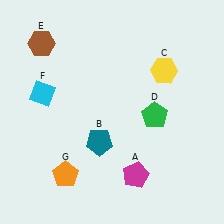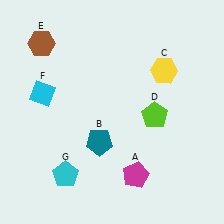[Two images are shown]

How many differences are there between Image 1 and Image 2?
There are 2 differences between the two images.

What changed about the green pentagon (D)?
In Image 1, D is green. In Image 2, it changed to lime.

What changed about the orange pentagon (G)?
In Image 1, G is orange. In Image 2, it changed to cyan.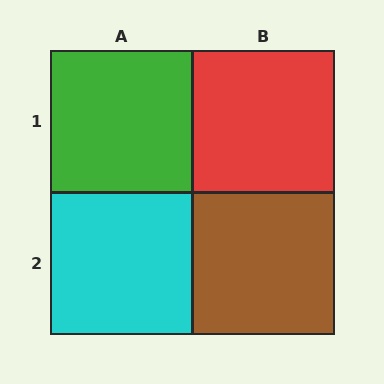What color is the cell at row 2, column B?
Brown.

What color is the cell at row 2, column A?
Cyan.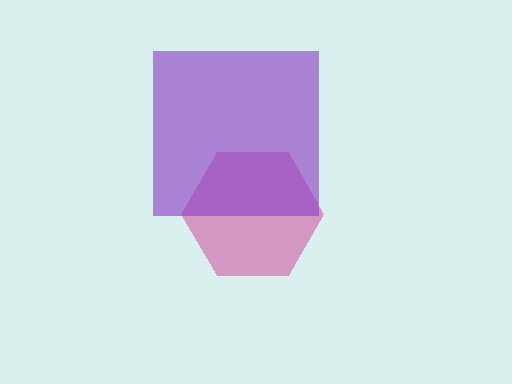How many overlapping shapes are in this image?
There are 2 overlapping shapes in the image.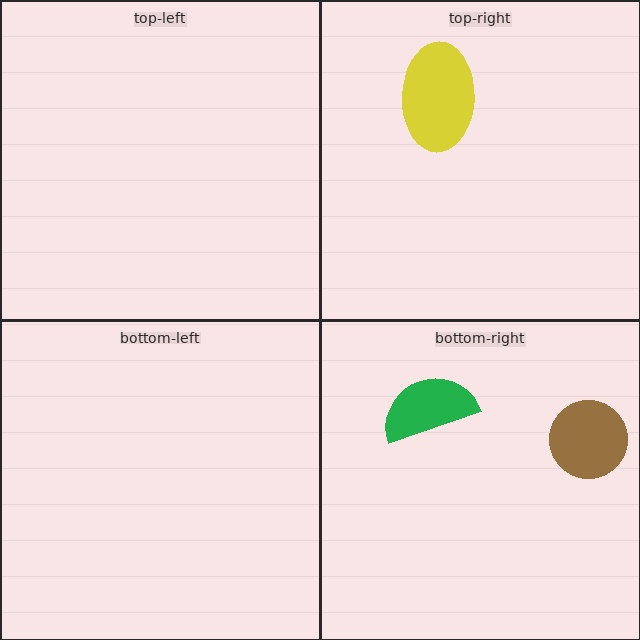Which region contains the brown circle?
The bottom-right region.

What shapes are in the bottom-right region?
The brown circle, the green semicircle.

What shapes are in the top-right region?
The yellow ellipse.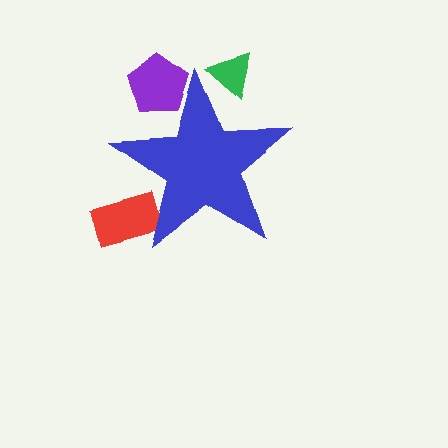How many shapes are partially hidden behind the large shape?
3 shapes are partially hidden.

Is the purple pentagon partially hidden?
Yes, the purple pentagon is partially hidden behind the blue star.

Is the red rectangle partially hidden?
Yes, the red rectangle is partially hidden behind the blue star.